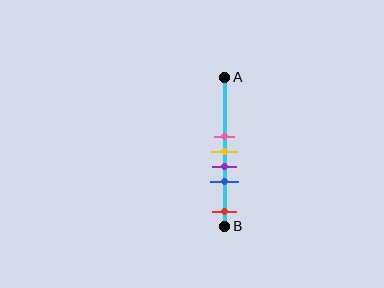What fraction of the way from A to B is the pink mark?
The pink mark is approximately 40% (0.4) of the way from A to B.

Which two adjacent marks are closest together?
The pink and yellow marks are the closest adjacent pair.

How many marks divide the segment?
There are 5 marks dividing the segment.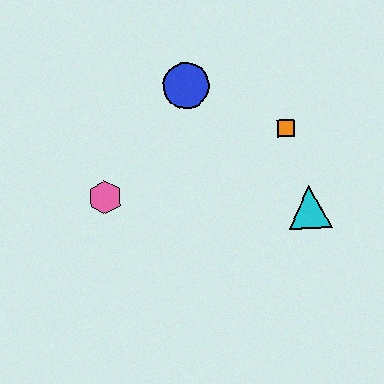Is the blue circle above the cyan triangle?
Yes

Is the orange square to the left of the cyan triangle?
Yes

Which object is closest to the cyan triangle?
The orange square is closest to the cyan triangle.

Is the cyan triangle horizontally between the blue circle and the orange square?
No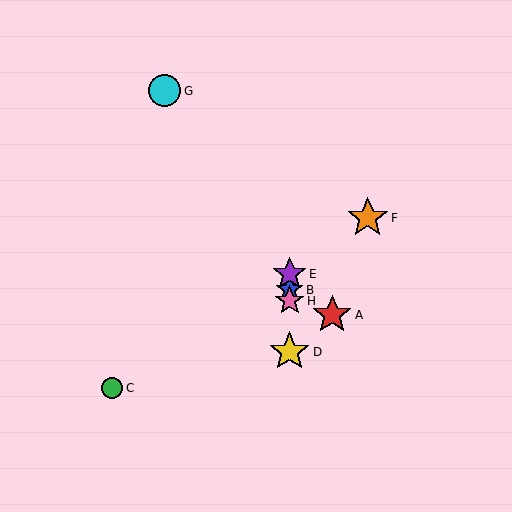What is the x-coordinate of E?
Object E is at x≈290.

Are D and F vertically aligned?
No, D is at x≈290 and F is at x≈368.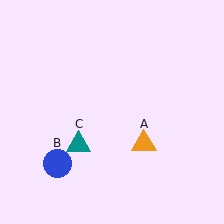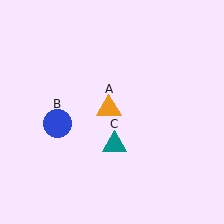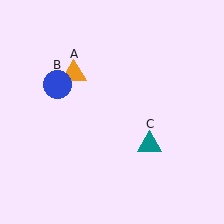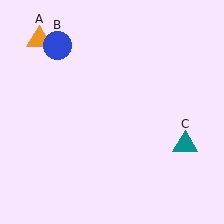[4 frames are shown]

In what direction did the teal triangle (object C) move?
The teal triangle (object C) moved right.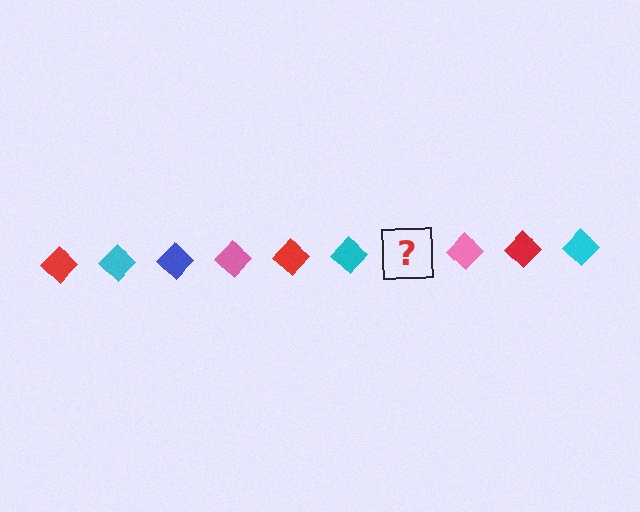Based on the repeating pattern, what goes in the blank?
The blank should be a blue diamond.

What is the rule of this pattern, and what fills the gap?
The rule is that the pattern cycles through red, cyan, blue, pink diamonds. The gap should be filled with a blue diamond.